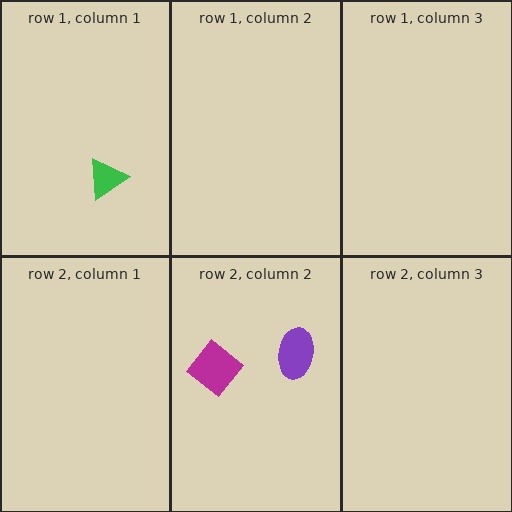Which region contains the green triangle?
The row 1, column 1 region.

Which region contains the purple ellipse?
The row 2, column 2 region.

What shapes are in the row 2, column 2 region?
The purple ellipse, the magenta diamond.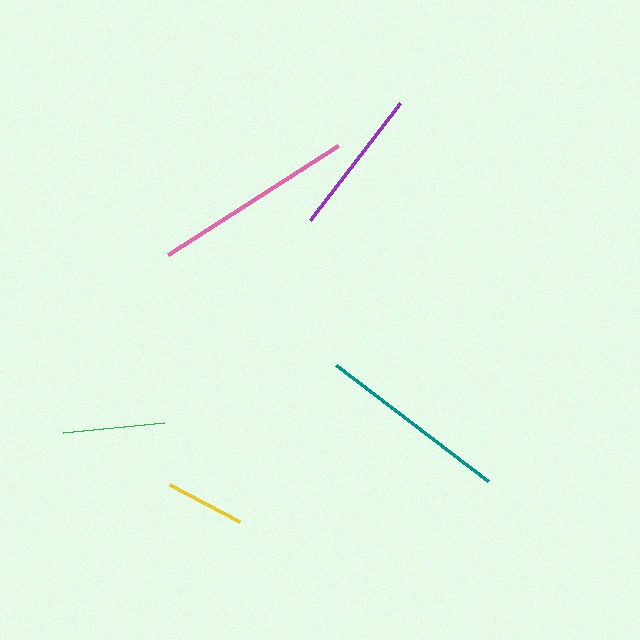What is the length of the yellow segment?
The yellow segment is approximately 79 pixels long.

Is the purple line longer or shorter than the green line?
The purple line is longer than the green line.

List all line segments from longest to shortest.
From longest to shortest: pink, teal, purple, green, yellow.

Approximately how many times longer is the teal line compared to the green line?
The teal line is approximately 1.9 times the length of the green line.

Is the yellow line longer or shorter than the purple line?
The purple line is longer than the yellow line.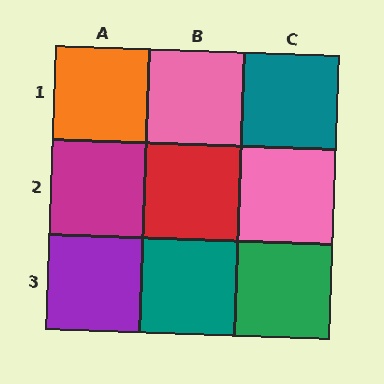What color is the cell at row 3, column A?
Purple.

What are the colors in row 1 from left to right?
Orange, pink, teal.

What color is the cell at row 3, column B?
Teal.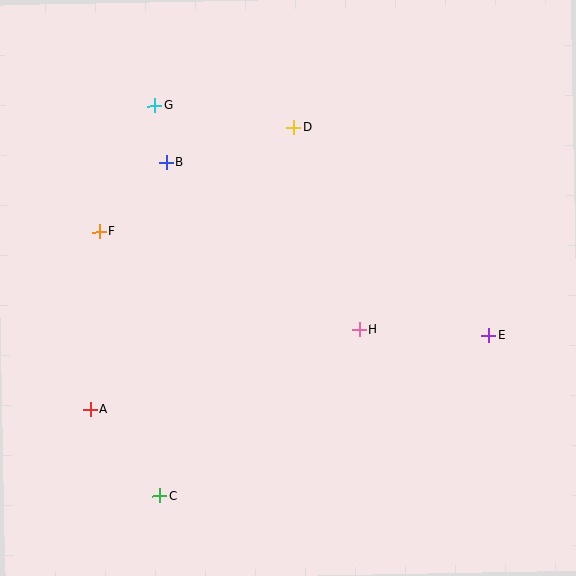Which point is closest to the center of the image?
Point H at (359, 329) is closest to the center.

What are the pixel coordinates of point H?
Point H is at (359, 329).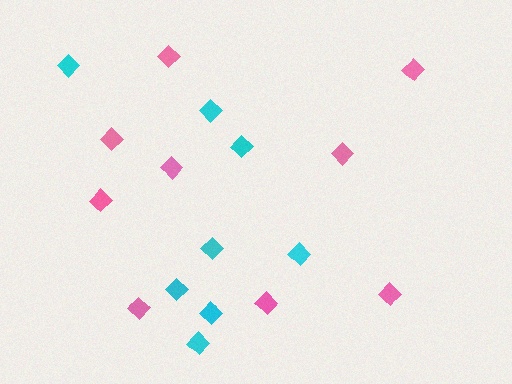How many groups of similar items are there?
There are 2 groups: one group of cyan diamonds (8) and one group of pink diamonds (9).